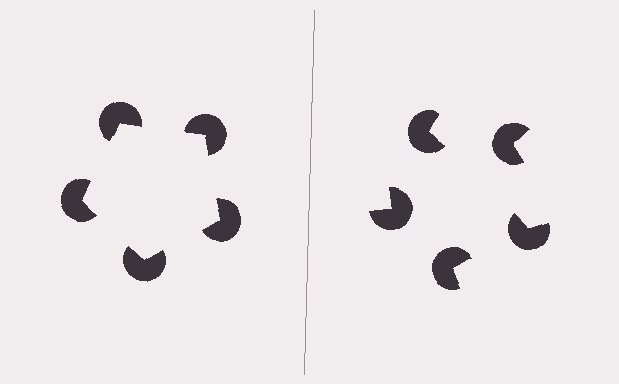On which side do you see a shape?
An illusory pentagon appears on the left side. On the right side the wedge cuts are rotated, so no coherent shape forms.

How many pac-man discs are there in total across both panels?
10 — 5 on each side.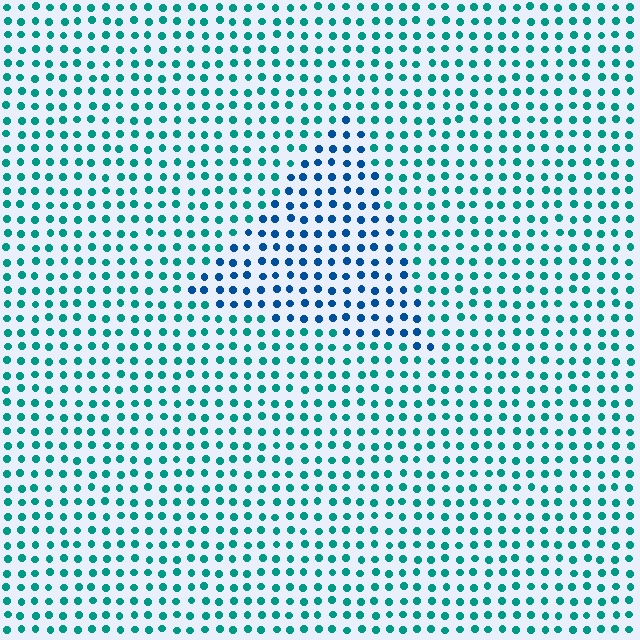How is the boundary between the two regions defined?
The boundary is defined purely by a slight shift in hue (about 38 degrees). Spacing, size, and orientation are identical on both sides.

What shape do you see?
I see a triangle.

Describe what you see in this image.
The image is filled with small teal elements in a uniform arrangement. A triangle-shaped region is visible where the elements are tinted to a slightly different hue, forming a subtle color boundary.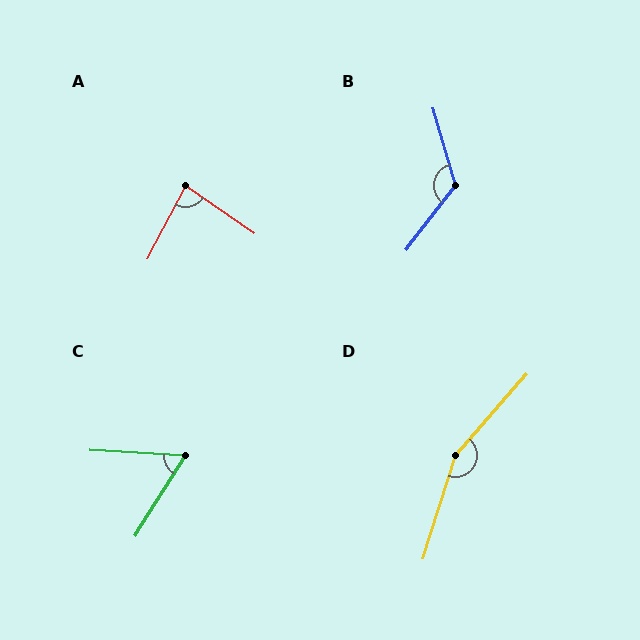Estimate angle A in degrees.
Approximately 83 degrees.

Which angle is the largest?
D, at approximately 157 degrees.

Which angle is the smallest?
C, at approximately 61 degrees.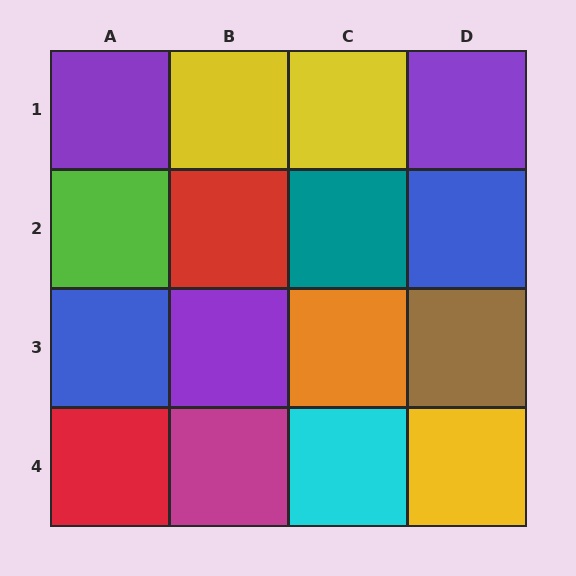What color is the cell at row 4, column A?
Red.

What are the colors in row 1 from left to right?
Purple, yellow, yellow, purple.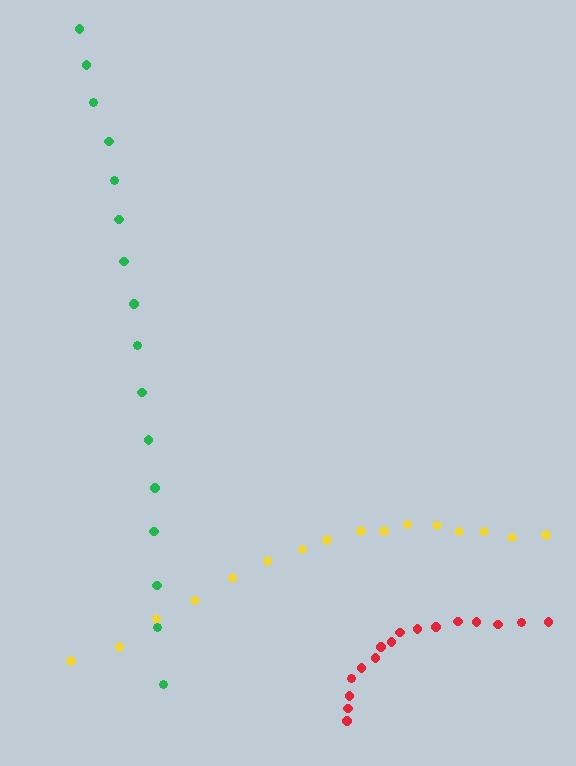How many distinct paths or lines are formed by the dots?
There are 3 distinct paths.